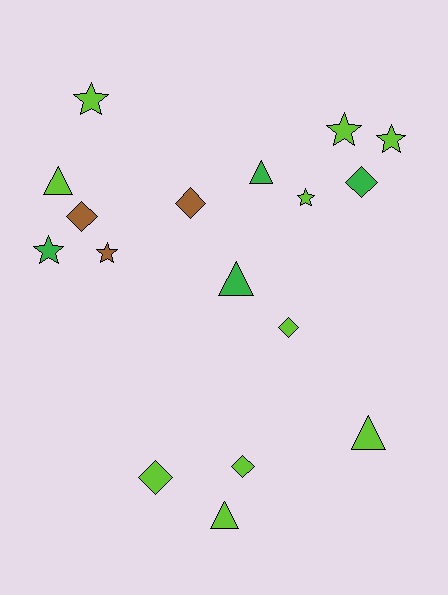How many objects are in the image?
There are 17 objects.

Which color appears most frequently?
Lime, with 10 objects.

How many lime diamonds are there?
There are 3 lime diamonds.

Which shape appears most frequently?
Star, with 6 objects.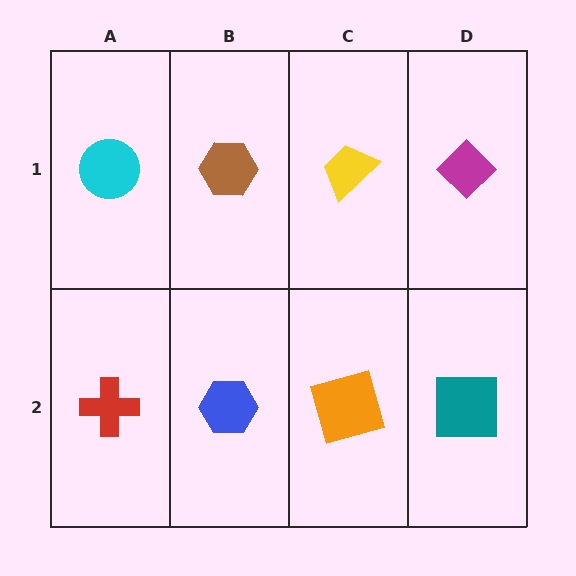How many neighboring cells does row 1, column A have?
2.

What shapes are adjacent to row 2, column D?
A magenta diamond (row 1, column D), an orange square (row 2, column C).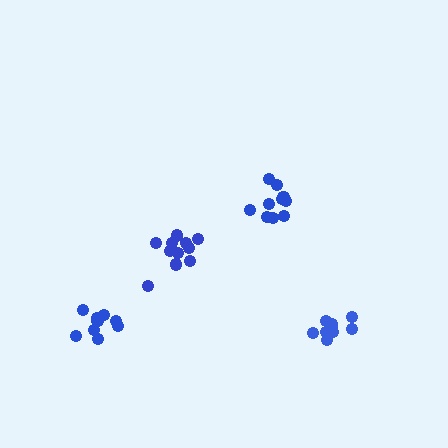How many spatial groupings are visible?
There are 4 spatial groupings.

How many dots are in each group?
Group 1: 11 dots, Group 2: 10 dots, Group 3: 11 dots, Group 4: 9 dots (41 total).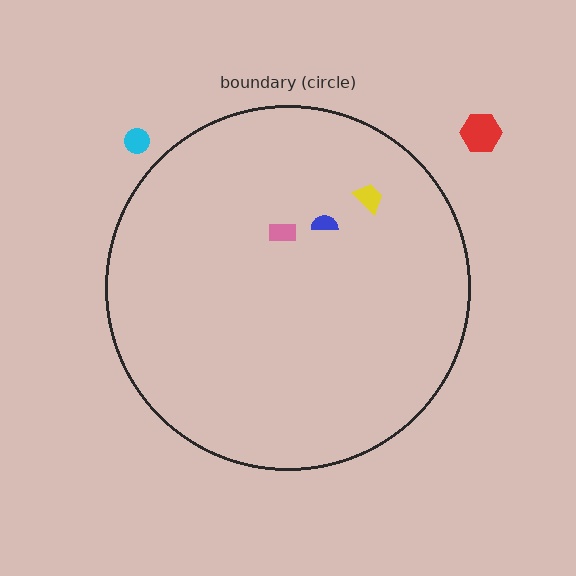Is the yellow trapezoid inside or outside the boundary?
Inside.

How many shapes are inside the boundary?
3 inside, 2 outside.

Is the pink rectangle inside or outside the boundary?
Inside.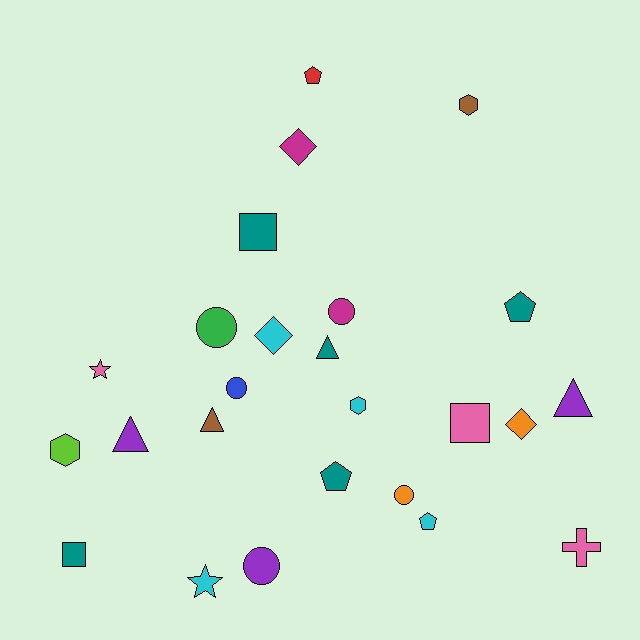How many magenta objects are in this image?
There are 2 magenta objects.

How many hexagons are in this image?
There are 3 hexagons.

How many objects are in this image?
There are 25 objects.